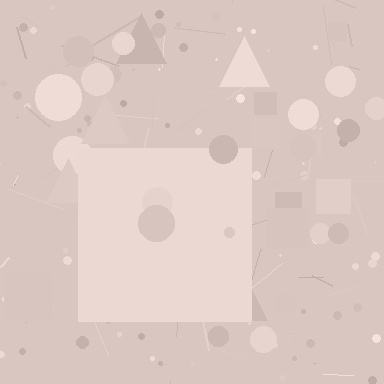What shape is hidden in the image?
A square is hidden in the image.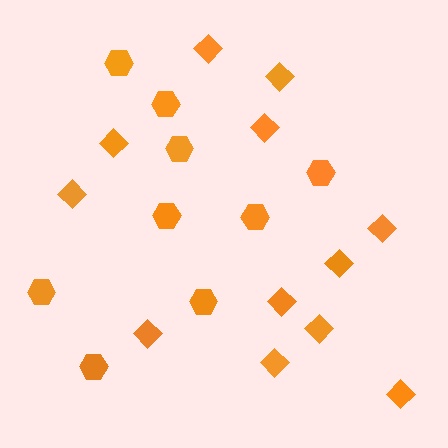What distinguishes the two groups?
There are 2 groups: one group of hexagons (9) and one group of diamonds (12).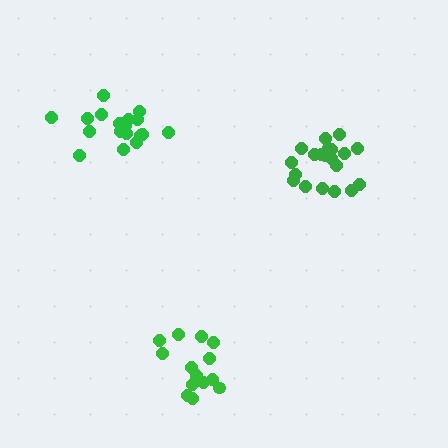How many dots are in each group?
Group 1: 20 dots, Group 2: 19 dots, Group 3: 14 dots (53 total).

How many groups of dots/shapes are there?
There are 3 groups.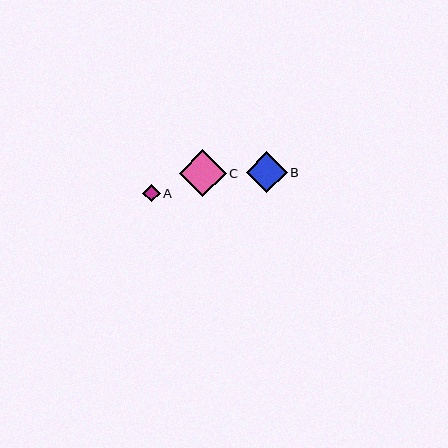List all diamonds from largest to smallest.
From largest to smallest: C, B, A.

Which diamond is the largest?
Diamond C is the largest with a size of approximately 46 pixels.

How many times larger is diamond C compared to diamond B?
Diamond C is approximately 1.1 times the size of diamond B.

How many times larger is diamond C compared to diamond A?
Diamond C is approximately 2.7 times the size of diamond A.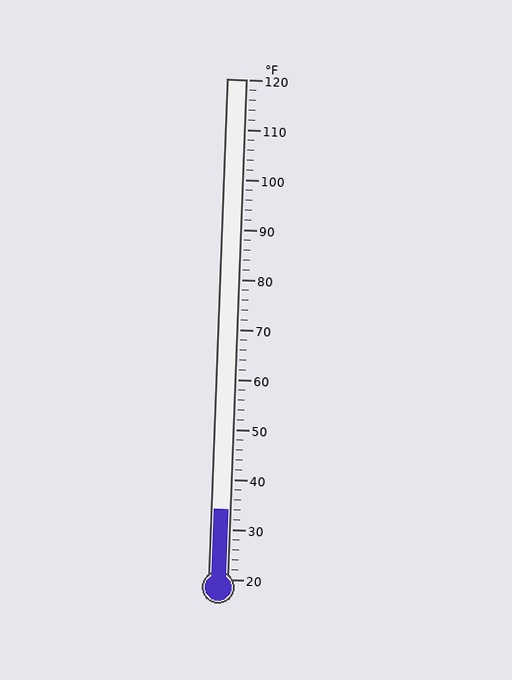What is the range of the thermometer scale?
The thermometer scale ranges from 20°F to 120°F.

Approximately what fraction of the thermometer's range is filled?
The thermometer is filled to approximately 15% of its range.